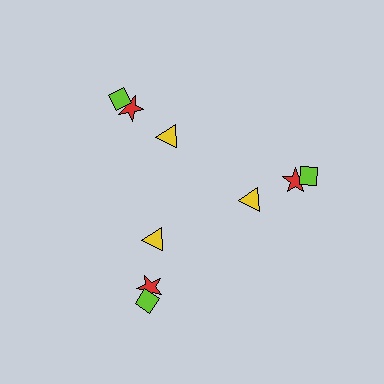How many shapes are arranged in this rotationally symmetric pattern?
There are 9 shapes, arranged in 3 groups of 3.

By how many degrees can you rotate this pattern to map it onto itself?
The pattern maps onto itself every 120 degrees of rotation.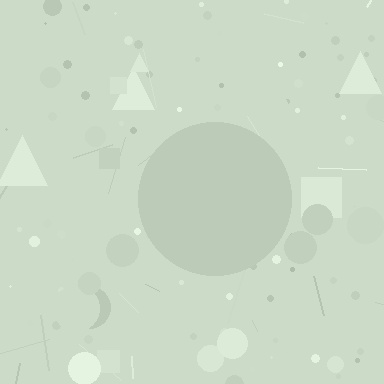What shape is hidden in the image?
A circle is hidden in the image.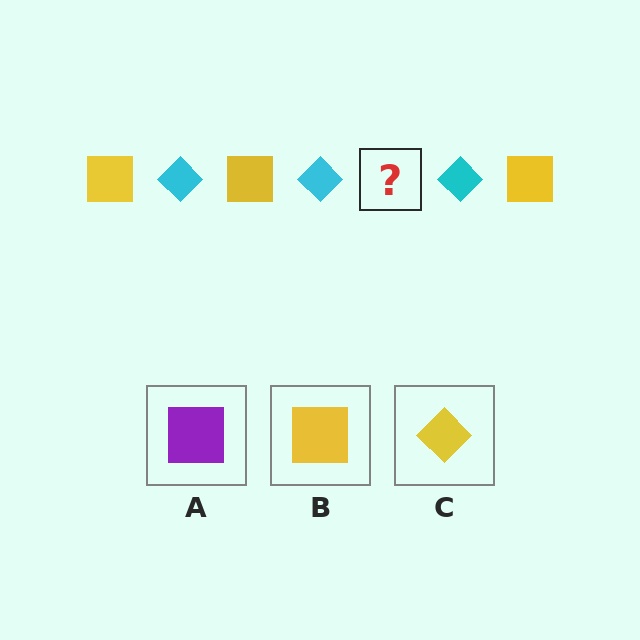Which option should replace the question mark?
Option B.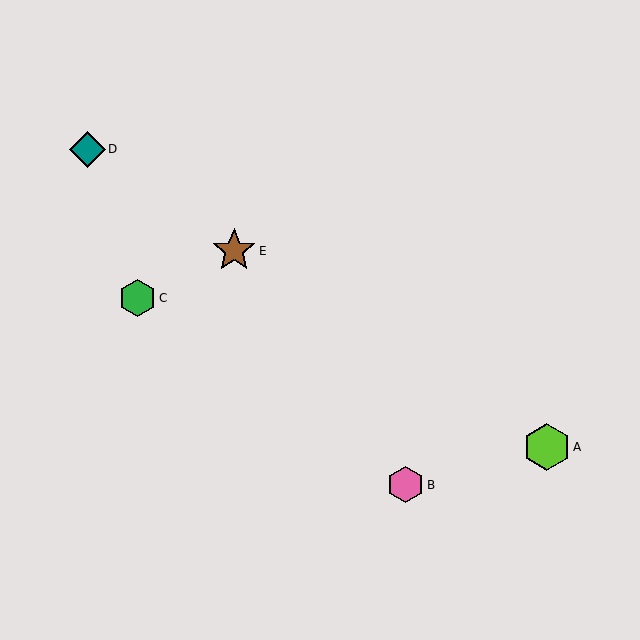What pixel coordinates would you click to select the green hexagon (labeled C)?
Click at (137, 298) to select the green hexagon C.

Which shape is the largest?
The lime hexagon (labeled A) is the largest.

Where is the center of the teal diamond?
The center of the teal diamond is at (87, 149).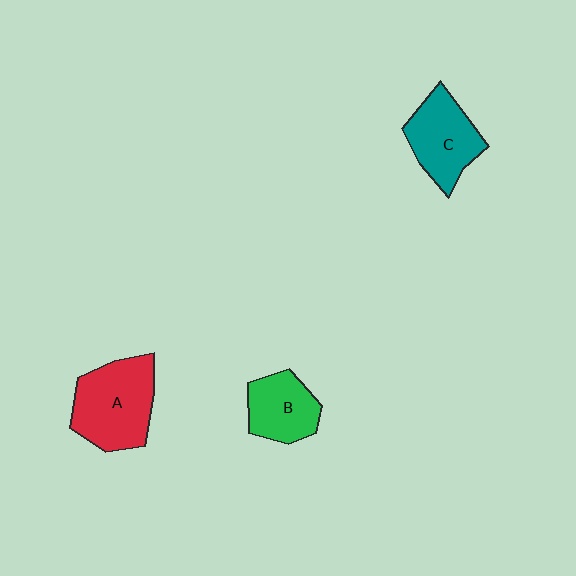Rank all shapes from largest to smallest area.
From largest to smallest: A (red), C (teal), B (green).